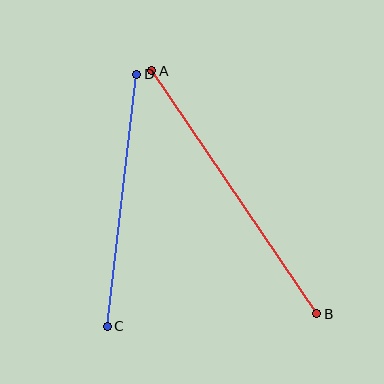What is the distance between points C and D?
The distance is approximately 254 pixels.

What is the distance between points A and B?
The distance is approximately 294 pixels.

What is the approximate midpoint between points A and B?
The midpoint is at approximately (234, 192) pixels.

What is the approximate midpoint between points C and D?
The midpoint is at approximately (122, 200) pixels.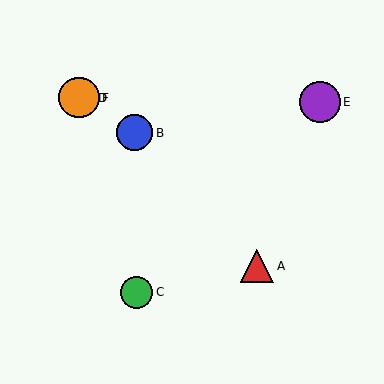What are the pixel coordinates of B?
Object B is at (135, 133).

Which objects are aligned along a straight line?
Objects B, D, F are aligned along a straight line.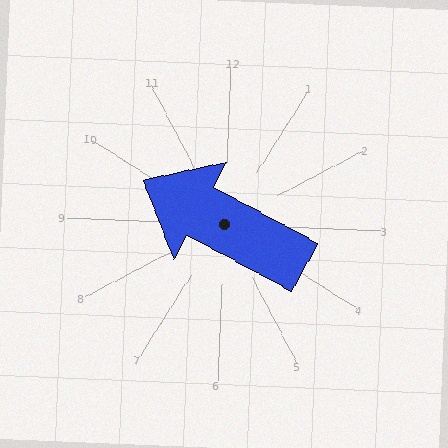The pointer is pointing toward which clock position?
Roughly 10 o'clock.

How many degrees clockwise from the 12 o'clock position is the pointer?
Approximately 296 degrees.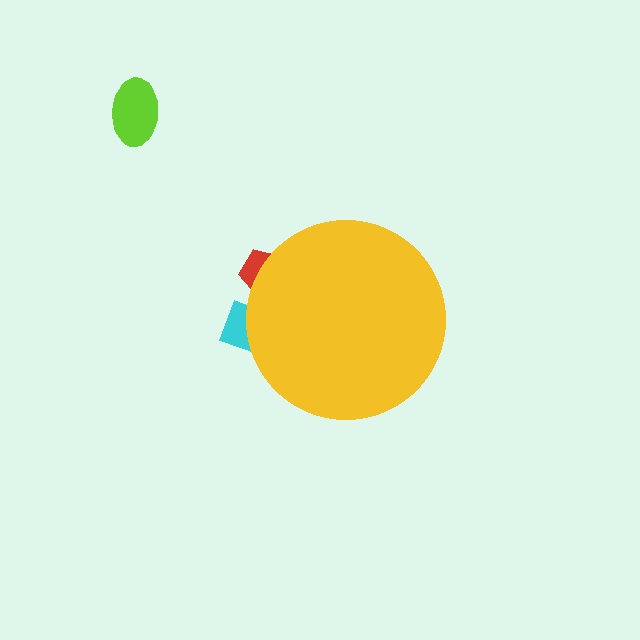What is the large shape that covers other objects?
A yellow circle.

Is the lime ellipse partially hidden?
No, the lime ellipse is fully visible.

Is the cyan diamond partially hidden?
Yes, the cyan diamond is partially hidden behind the yellow circle.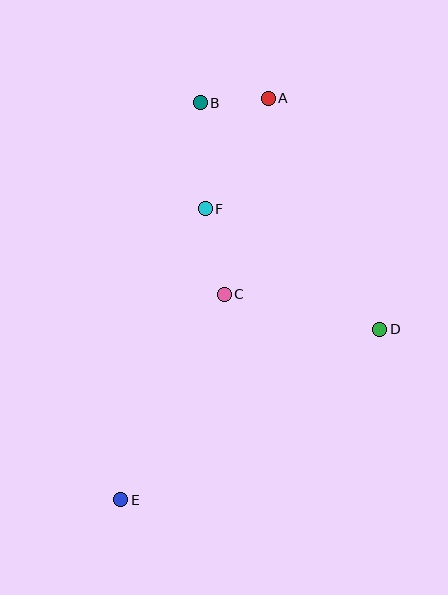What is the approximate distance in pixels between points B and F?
The distance between B and F is approximately 106 pixels.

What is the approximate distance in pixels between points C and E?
The distance between C and E is approximately 230 pixels.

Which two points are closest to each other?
Points A and B are closest to each other.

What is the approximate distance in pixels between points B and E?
The distance between B and E is approximately 405 pixels.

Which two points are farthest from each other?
Points A and E are farthest from each other.